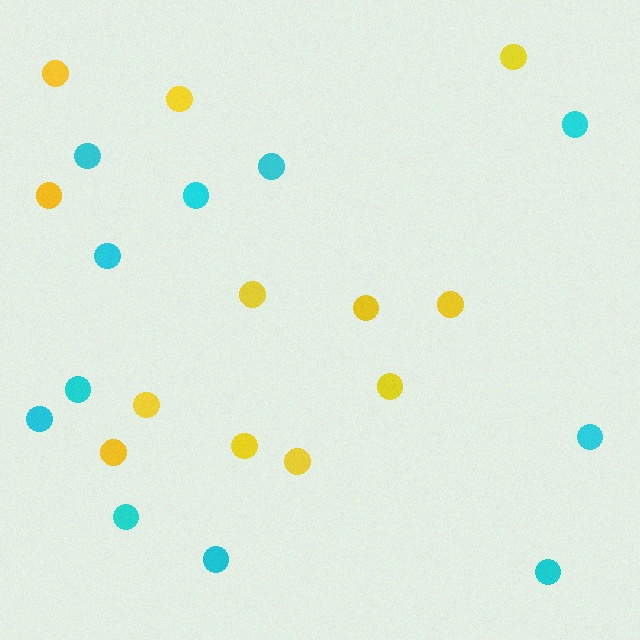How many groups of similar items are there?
There are 2 groups: one group of cyan circles (11) and one group of yellow circles (12).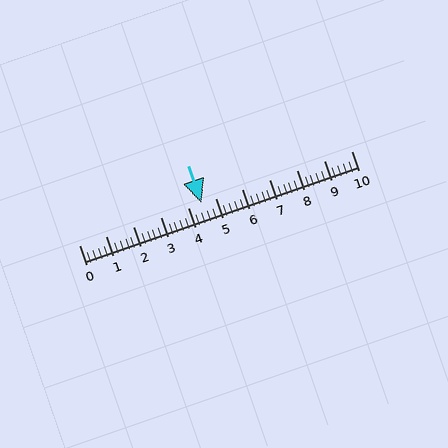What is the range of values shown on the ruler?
The ruler shows values from 0 to 10.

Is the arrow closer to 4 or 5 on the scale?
The arrow is closer to 5.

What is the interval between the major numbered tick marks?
The major tick marks are spaced 1 units apart.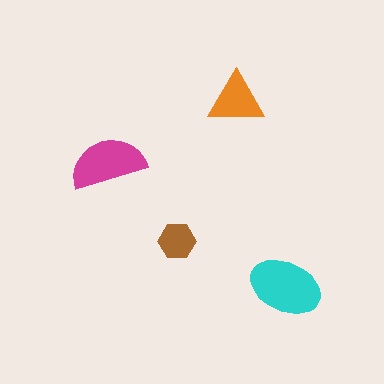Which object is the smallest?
The brown hexagon.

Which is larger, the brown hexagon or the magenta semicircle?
The magenta semicircle.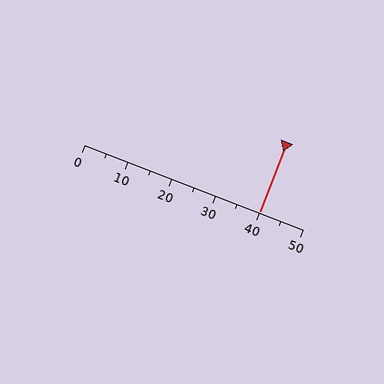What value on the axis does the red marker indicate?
The marker indicates approximately 40.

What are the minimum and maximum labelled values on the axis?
The axis runs from 0 to 50.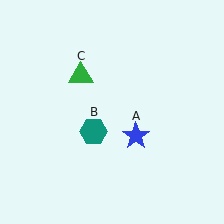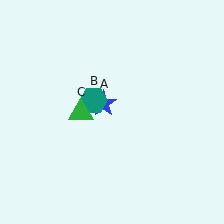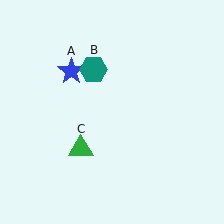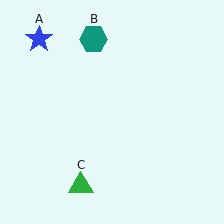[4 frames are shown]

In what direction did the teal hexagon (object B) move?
The teal hexagon (object B) moved up.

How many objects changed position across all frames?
3 objects changed position: blue star (object A), teal hexagon (object B), green triangle (object C).